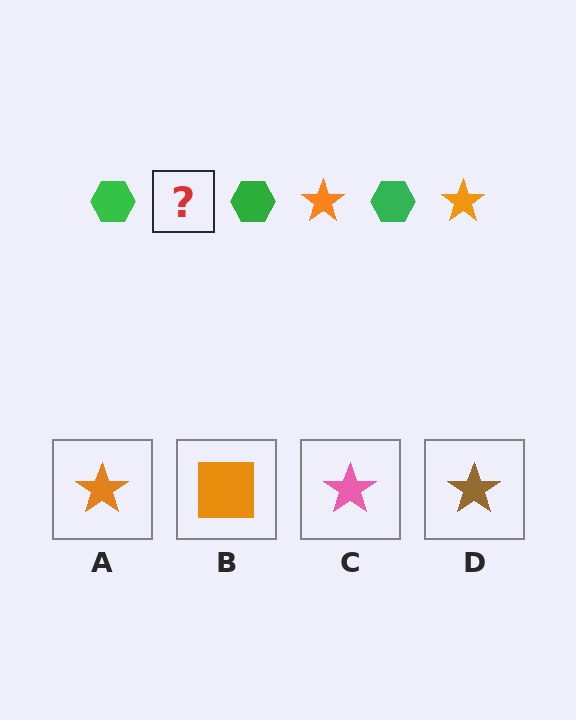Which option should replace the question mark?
Option A.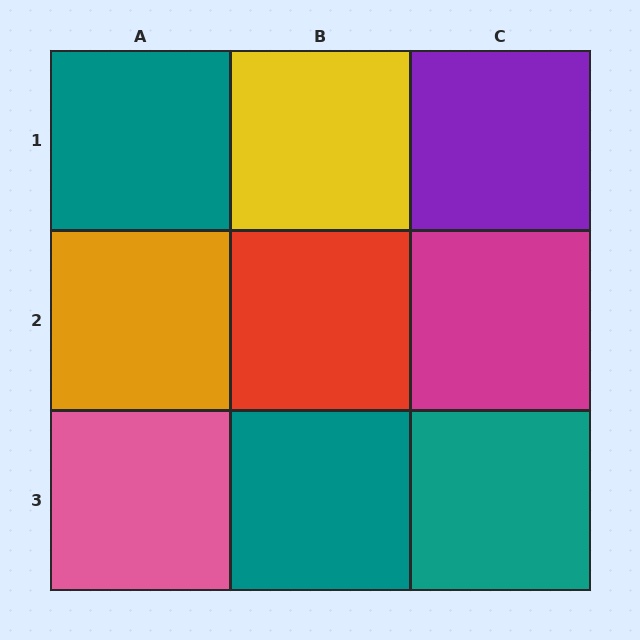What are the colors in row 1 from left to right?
Teal, yellow, purple.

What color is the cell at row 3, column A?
Pink.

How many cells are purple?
1 cell is purple.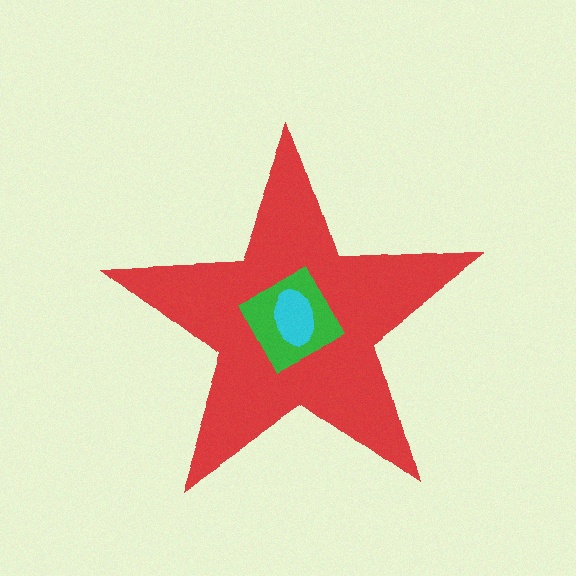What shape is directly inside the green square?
The cyan ellipse.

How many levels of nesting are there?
3.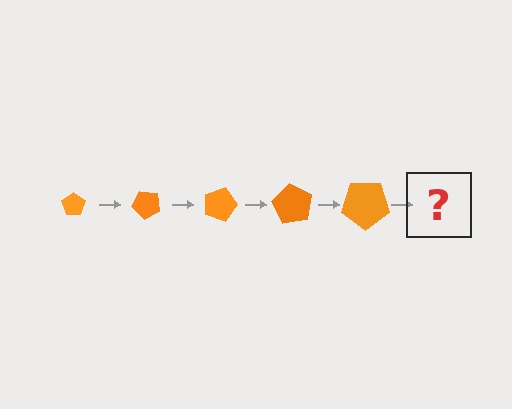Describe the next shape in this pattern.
It should be a pentagon, larger than the previous one and rotated 225 degrees from the start.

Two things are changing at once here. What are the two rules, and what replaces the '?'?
The two rules are that the pentagon grows larger each step and it rotates 45 degrees each step. The '?' should be a pentagon, larger than the previous one and rotated 225 degrees from the start.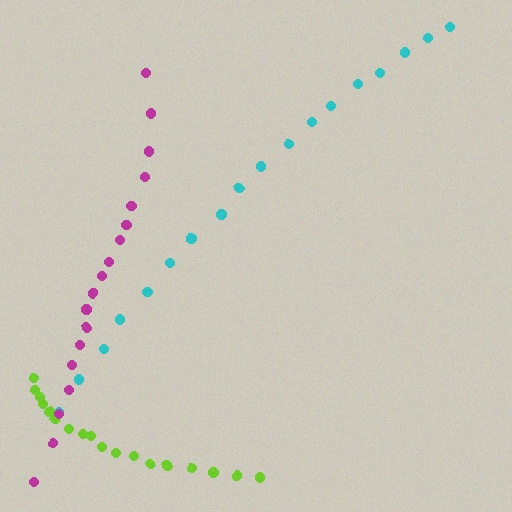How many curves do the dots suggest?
There are 3 distinct paths.